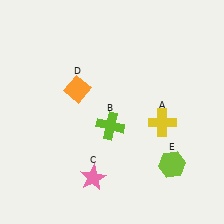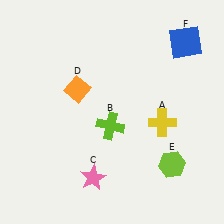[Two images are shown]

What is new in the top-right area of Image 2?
A blue square (F) was added in the top-right area of Image 2.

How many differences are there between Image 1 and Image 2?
There is 1 difference between the two images.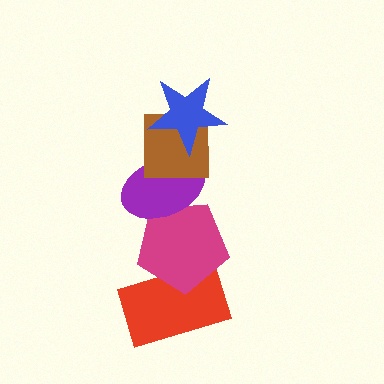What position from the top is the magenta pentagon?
The magenta pentagon is 4th from the top.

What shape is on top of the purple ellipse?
The brown square is on top of the purple ellipse.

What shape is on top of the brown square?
The blue star is on top of the brown square.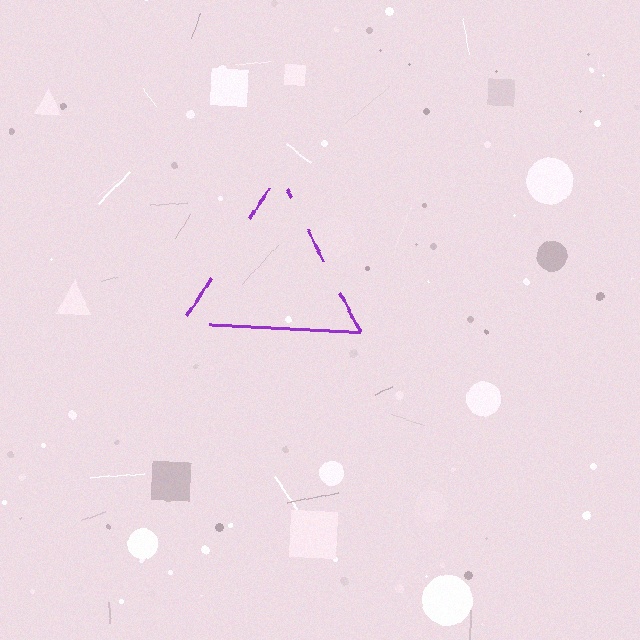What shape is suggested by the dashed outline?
The dashed outline suggests a triangle.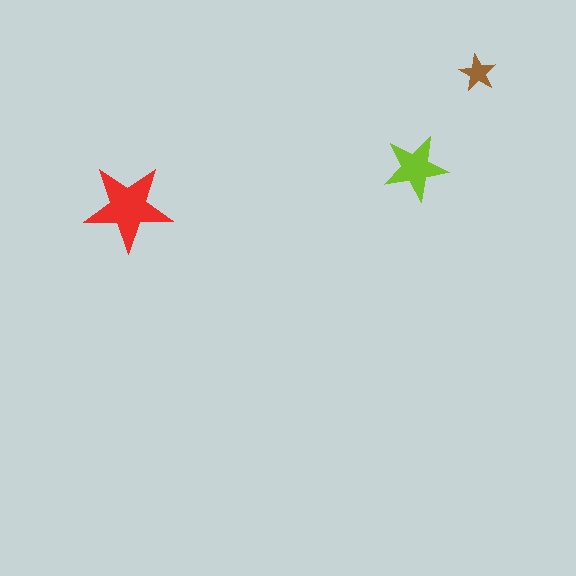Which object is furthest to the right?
The brown star is rightmost.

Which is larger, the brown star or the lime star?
The lime one.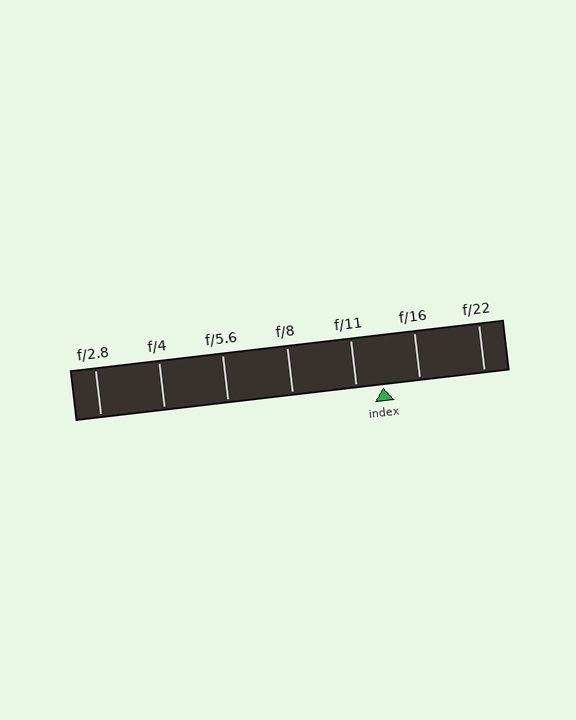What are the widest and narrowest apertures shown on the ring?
The widest aperture shown is f/2.8 and the narrowest is f/22.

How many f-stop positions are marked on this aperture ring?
There are 7 f-stop positions marked.